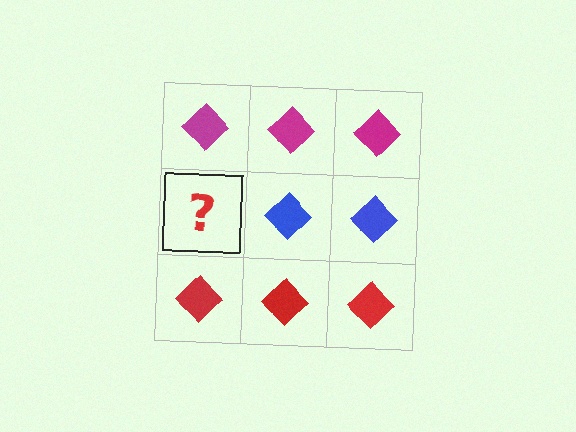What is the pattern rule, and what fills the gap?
The rule is that each row has a consistent color. The gap should be filled with a blue diamond.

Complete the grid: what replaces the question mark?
The question mark should be replaced with a blue diamond.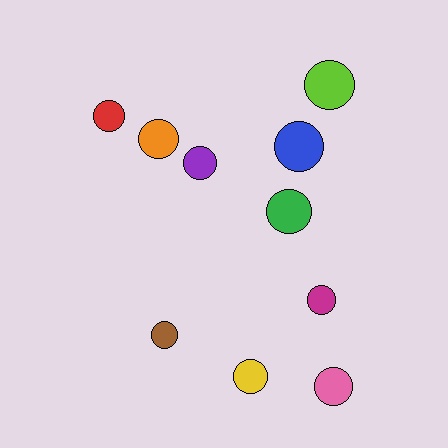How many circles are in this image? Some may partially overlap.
There are 10 circles.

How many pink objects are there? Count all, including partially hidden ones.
There is 1 pink object.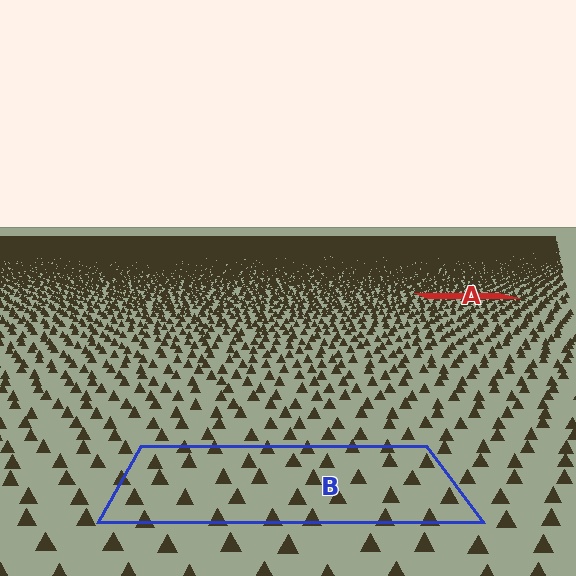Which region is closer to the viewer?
Region B is closer. The texture elements there are larger and more spread out.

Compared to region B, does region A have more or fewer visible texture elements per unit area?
Region A has more texture elements per unit area — they are packed more densely because it is farther away.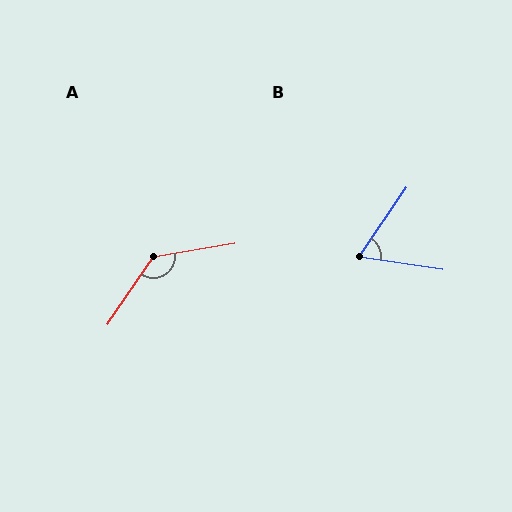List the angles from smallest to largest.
B (65°), A (133°).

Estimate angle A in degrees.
Approximately 133 degrees.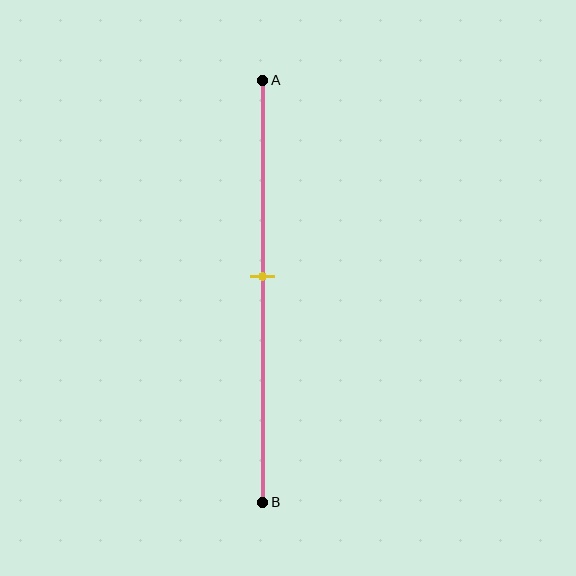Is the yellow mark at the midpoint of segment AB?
No, the mark is at about 45% from A, not at the 50% midpoint.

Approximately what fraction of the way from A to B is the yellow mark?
The yellow mark is approximately 45% of the way from A to B.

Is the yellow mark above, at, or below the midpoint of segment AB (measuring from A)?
The yellow mark is above the midpoint of segment AB.